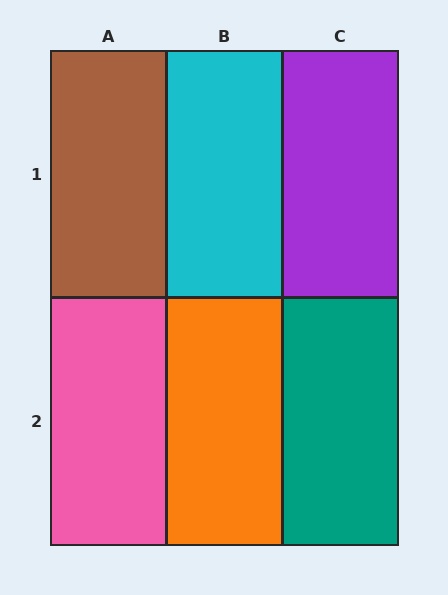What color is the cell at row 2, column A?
Pink.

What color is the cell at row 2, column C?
Teal.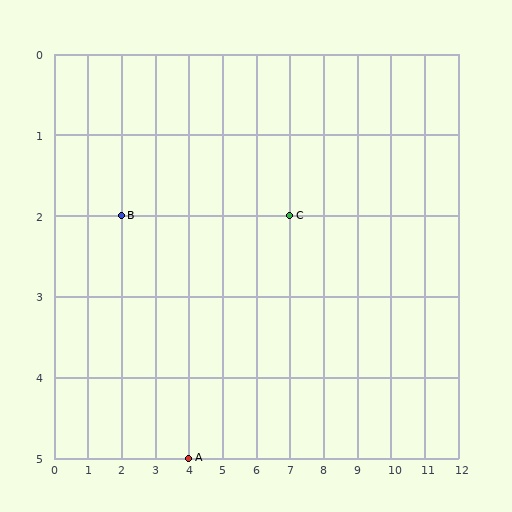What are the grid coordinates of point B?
Point B is at grid coordinates (2, 2).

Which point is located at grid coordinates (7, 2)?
Point C is at (7, 2).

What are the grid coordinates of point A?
Point A is at grid coordinates (4, 5).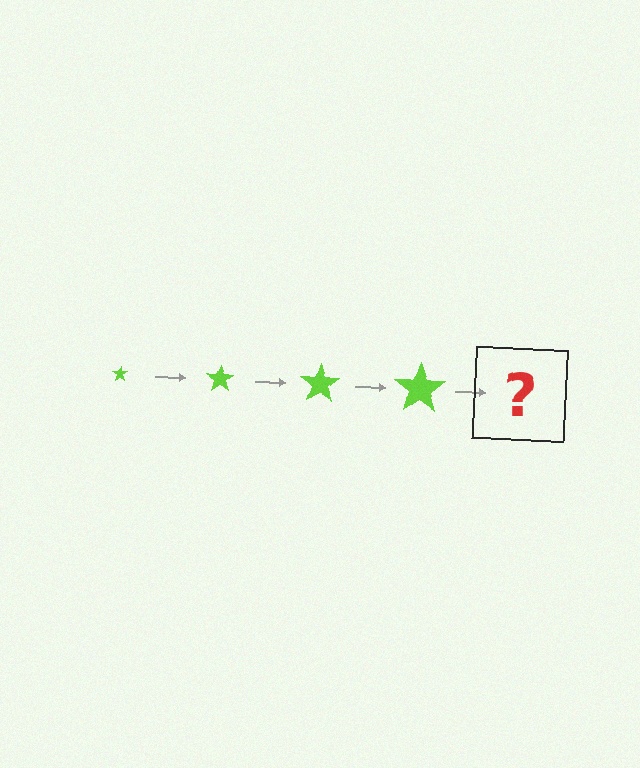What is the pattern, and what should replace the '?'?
The pattern is that the star gets progressively larger each step. The '?' should be a lime star, larger than the previous one.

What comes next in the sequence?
The next element should be a lime star, larger than the previous one.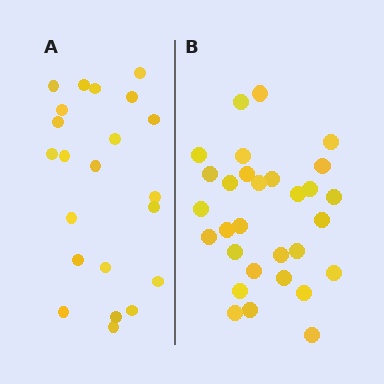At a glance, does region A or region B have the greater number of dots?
Region B (the right region) has more dots.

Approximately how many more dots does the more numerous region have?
Region B has roughly 8 or so more dots than region A.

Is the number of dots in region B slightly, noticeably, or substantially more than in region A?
Region B has noticeably more, but not dramatically so. The ratio is roughly 1.4 to 1.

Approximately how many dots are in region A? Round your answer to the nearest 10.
About 20 dots. (The exact count is 22, which rounds to 20.)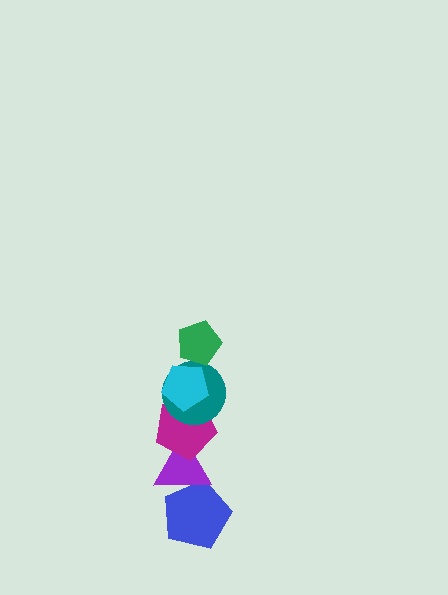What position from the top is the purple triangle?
The purple triangle is 5th from the top.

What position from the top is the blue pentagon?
The blue pentagon is 6th from the top.